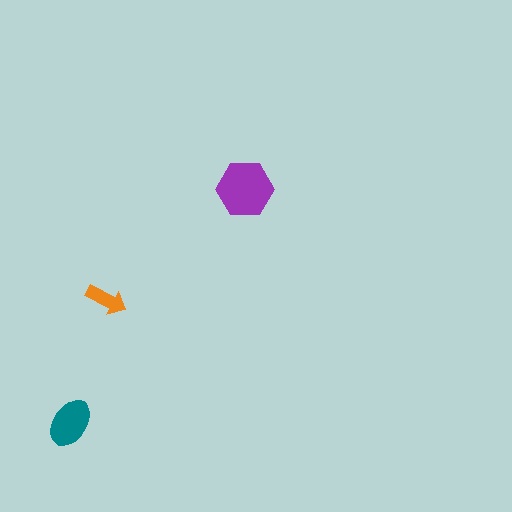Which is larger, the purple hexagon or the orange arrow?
The purple hexagon.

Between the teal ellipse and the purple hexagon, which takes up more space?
The purple hexagon.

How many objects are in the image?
There are 3 objects in the image.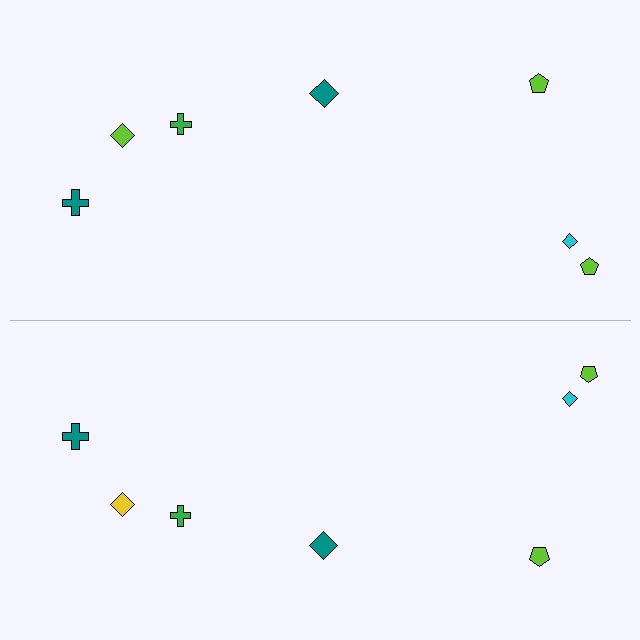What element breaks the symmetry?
The yellow diamond on the bottom side breaks the symmetry — its mirror counterpart is lime.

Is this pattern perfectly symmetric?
No, the pattern is not perfectly symmetric. The yellow diamond on the bottom side breaks the symmetry — its mirror counterpart is lime.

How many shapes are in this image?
There are 14 shapes in this image.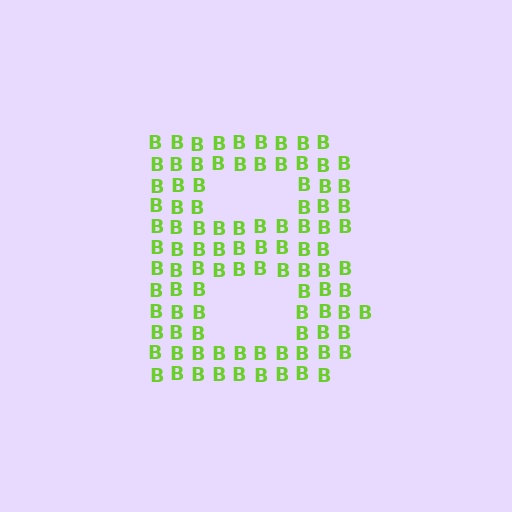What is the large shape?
The large shape is the letter B.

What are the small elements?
The small elements are letter B's.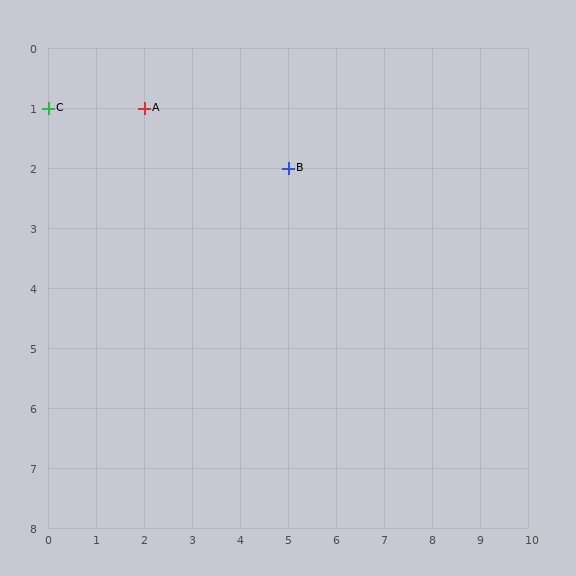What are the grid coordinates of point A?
Point A is at grid coordinates (2, 1).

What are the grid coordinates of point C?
Point C is at grid coordinates (0, 1).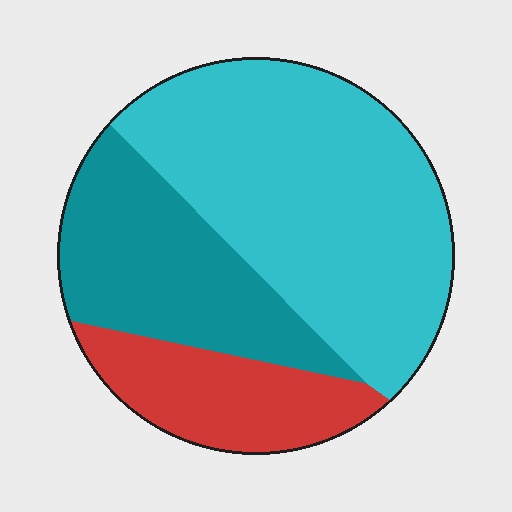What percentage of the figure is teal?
Teal covers roughly 30% of the figure.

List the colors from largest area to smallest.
From largest to smallest: cyan, teal, red.